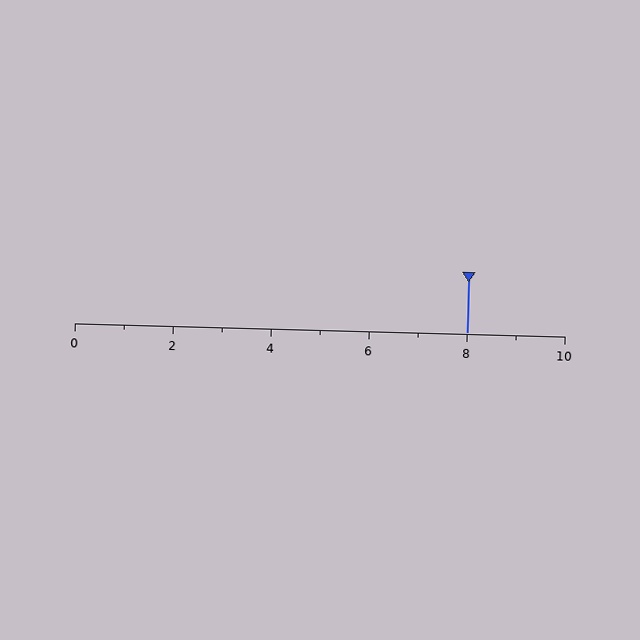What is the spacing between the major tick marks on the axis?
The major ticks are spaced 2 apart.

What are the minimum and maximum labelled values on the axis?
The axis runs from 0 to 10.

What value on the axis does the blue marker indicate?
The marker indicates approximately 8.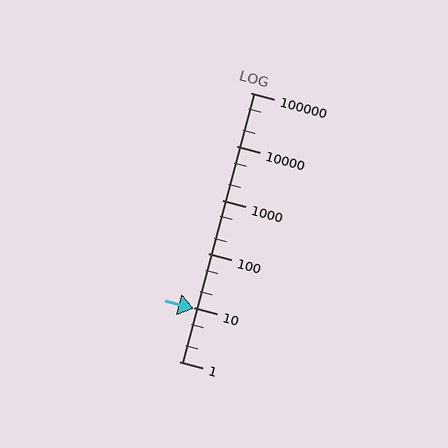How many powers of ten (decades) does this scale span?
The scale spans 5 decades, from 1 to 100000.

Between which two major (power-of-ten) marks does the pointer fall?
The pointer is between 1 and 10.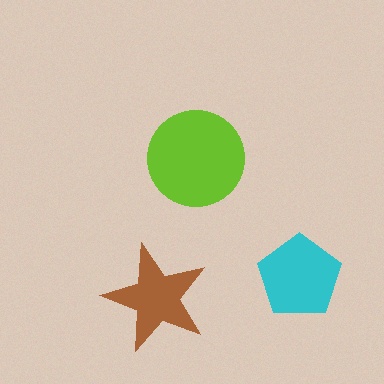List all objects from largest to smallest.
The lime circle, the cyan pentagon, the brown star.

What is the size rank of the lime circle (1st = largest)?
1st.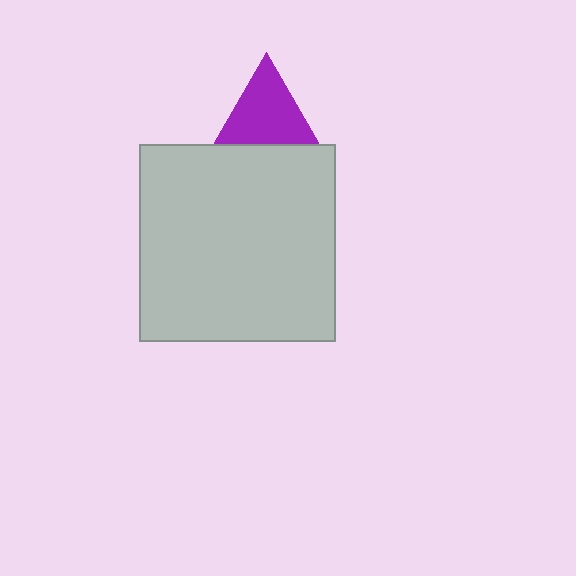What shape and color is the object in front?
The object in front is a light gray square.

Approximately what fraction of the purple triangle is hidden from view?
Roughly 32% of the purple triangle is hidden behind the light gray square.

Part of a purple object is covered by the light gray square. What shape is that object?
It is a triangle.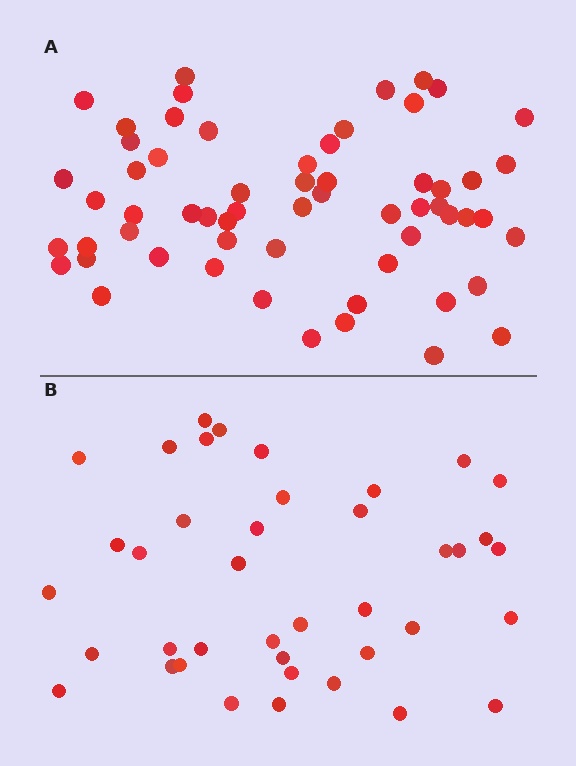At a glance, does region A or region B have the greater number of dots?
Region A (the top region) has more dots.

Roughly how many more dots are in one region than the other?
Region A has approximately 20 more dots than region B.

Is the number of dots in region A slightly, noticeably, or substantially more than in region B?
Region A has substantially more. The ratio is roughly 1.5 to 1.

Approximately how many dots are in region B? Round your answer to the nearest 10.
About 40 dots.